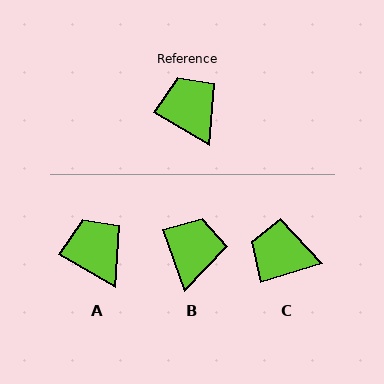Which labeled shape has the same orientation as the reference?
A.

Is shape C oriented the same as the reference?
No, it is off by about 47 degrees.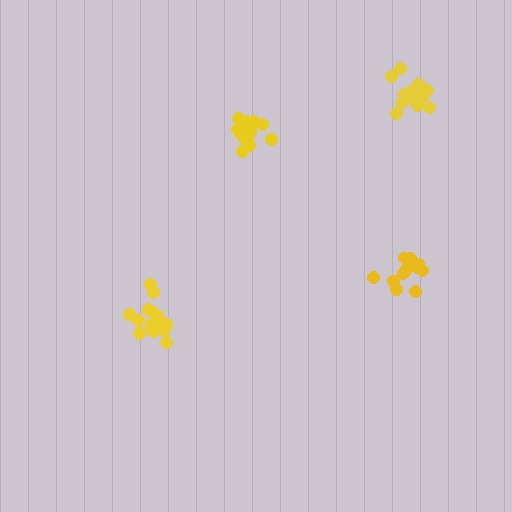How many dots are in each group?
Group 1: 15 dots, Group 2: 16 dots, Group 3: 15 dots, Group 4: 15 dots (61 total).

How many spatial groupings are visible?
There are 4 spatial groupings.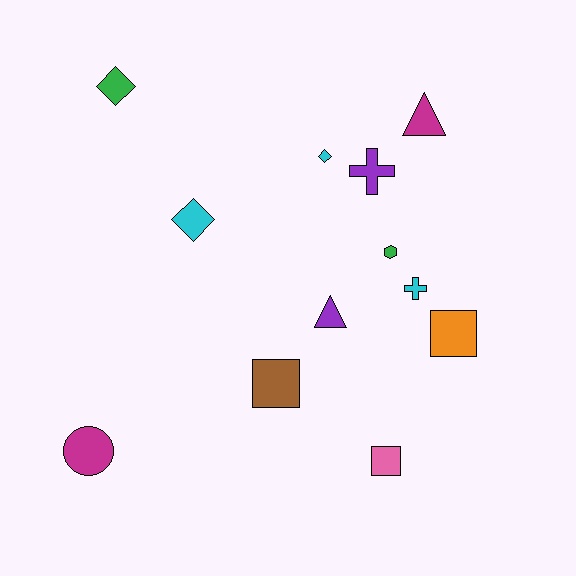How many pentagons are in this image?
There are no pentagons.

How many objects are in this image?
There are 12 objects.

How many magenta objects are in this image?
There are 2 magenta objects.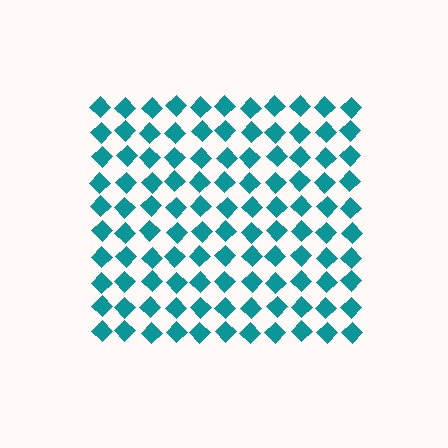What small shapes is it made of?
It is made of small diamonds.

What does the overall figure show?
The overall figure shows a square.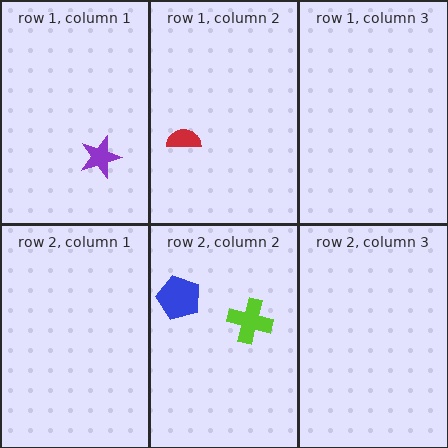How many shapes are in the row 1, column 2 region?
1.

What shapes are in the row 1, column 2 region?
The red semicircle.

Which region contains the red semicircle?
The row 1, column 2 region.